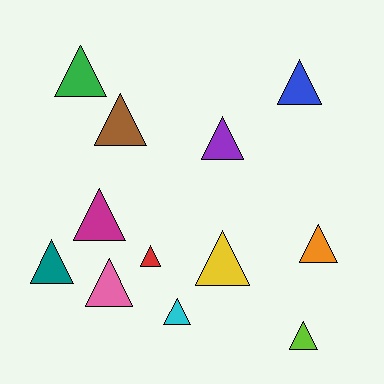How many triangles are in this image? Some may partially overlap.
There are 12 triangles.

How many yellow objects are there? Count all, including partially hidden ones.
There is 1 yellow object.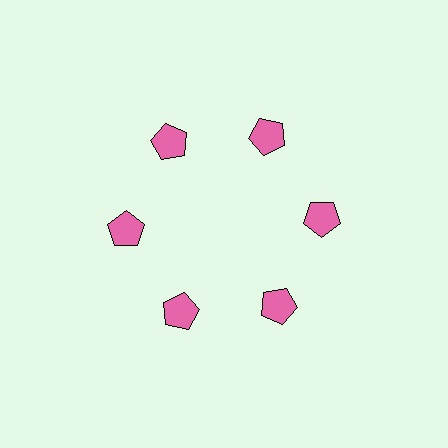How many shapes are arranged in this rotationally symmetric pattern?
There are 6 shapes, arranged in 6 groups of 1.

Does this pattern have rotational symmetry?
Yes, this pattern has 6-fold rotational symmetry. It looks the same after rotating 60 degrees around the center.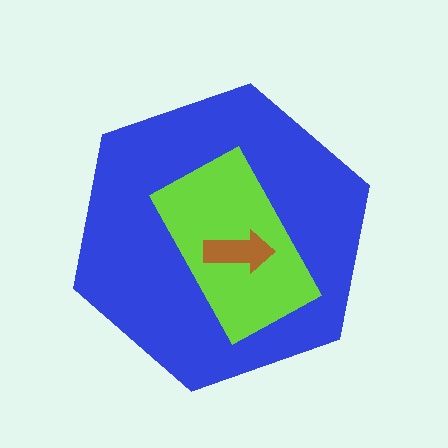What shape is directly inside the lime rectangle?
The brown arrow.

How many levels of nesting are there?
3.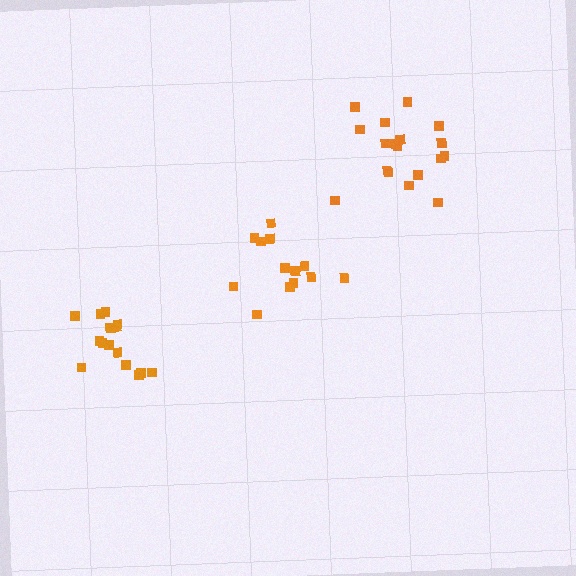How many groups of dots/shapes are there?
There are 3 groups.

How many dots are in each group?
Group 1: 15 dots, Group 2: 13 dots, Group 3: 18 dots (46 total).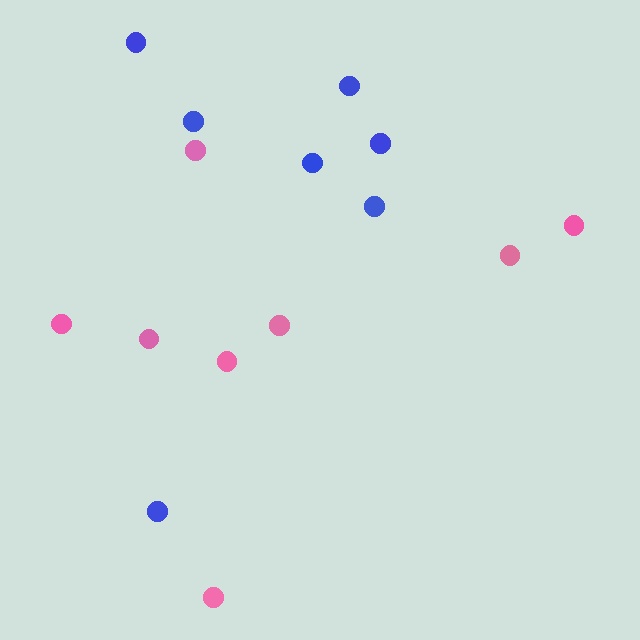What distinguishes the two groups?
There are 2 groups: one group of blue circles (7) and one group of pink circles (8).